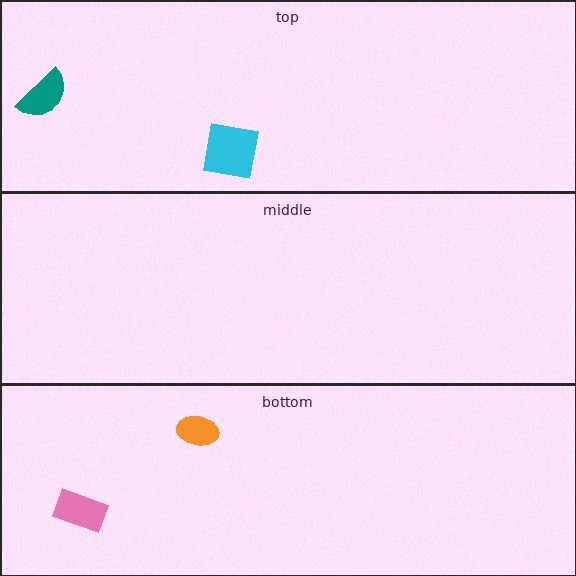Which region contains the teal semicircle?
The top region.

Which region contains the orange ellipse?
The bottom region.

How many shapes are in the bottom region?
2.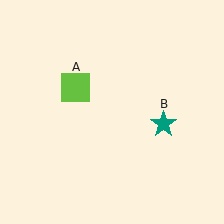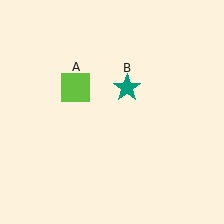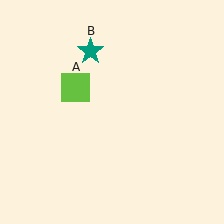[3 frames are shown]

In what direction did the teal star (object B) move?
The teal star (object B) moved up and to the left.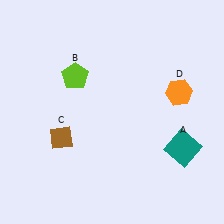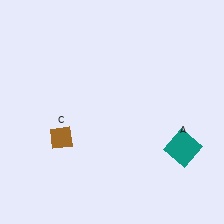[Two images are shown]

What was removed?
The orange hexagon (D), the lime pentagon (B) were removed in Image 2.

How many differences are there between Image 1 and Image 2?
There are 2 differences between the two images.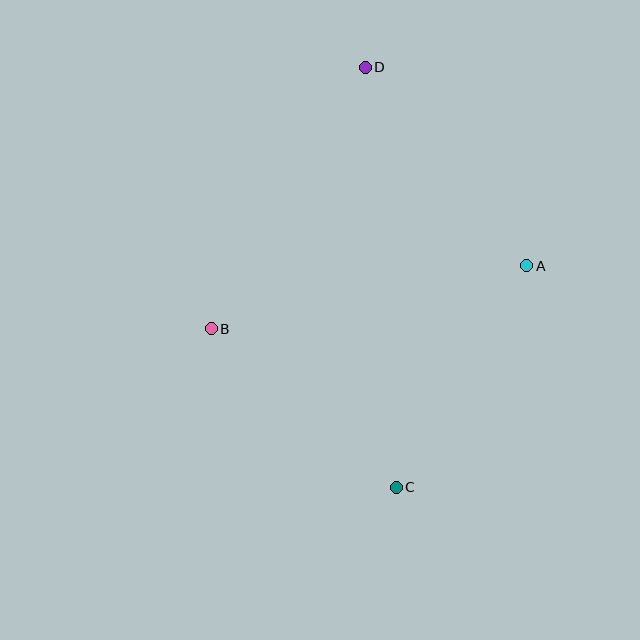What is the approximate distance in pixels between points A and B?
The distance between A and B is approximately 322 pixels.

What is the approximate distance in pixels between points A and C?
The distance between A and C is approximately 257 pixels.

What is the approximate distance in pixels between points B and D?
The distance between B and D is approximately 304 pixels.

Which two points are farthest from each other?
Points C and D are farthest from each other.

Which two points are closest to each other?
Points B and C are closest to each other.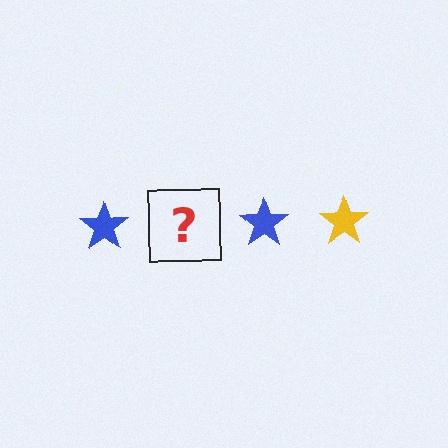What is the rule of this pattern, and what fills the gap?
The rule is that the pattern cycles through blue, yellow stars. The gap should be filled with a yellow star.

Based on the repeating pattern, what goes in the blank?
The blank should be a yellow star.